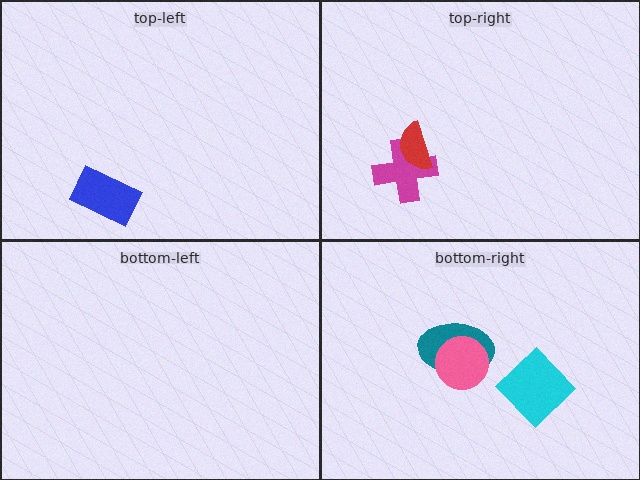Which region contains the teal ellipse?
The bottom-right region.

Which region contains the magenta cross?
The top-right region.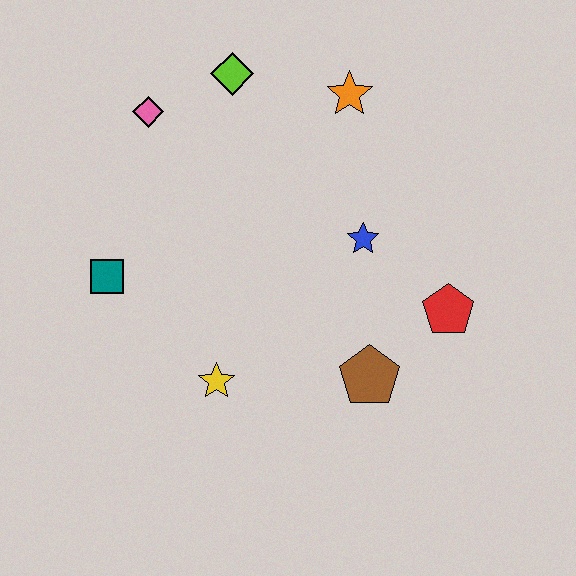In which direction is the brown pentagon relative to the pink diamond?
The brown pentagon is below the pink diamond.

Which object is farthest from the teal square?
The red pentagon is farthest from the teal square.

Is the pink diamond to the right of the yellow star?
No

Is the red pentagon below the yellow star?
No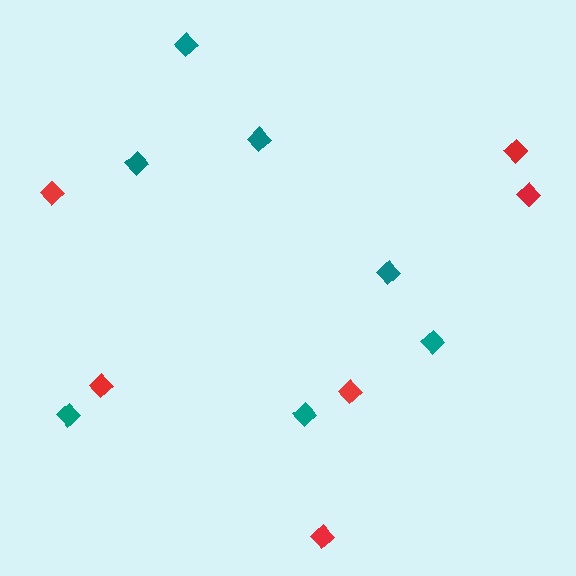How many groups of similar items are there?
There are 2 groups: one group of red diamonds (6) and one group of teal diamonds (7).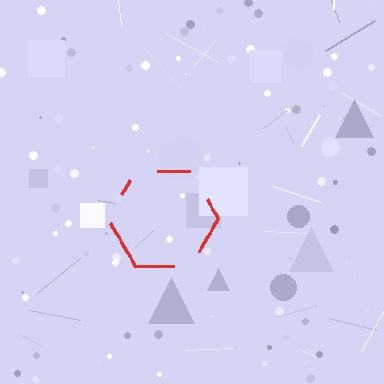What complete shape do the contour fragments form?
The contour fragments form a hexagon.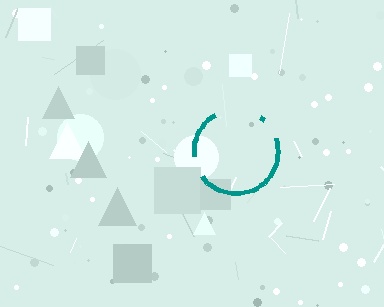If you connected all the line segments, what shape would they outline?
They would outline a circle.